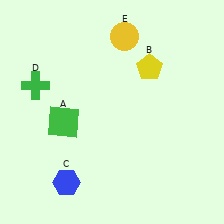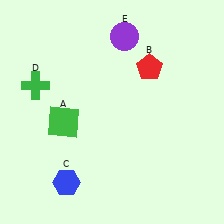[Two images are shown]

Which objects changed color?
B changed from yellow to red. E changed from yellow to purple.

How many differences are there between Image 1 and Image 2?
There are 2 differences between the two images.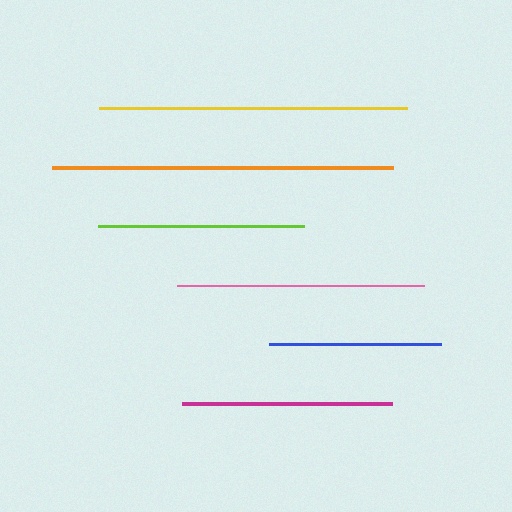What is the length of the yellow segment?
The yellow segment is approximately 309 pixels long.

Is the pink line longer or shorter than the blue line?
The pink line is longer than the blue line.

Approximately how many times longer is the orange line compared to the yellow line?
The orange line is approximately 1.1 times the length of the yellow line.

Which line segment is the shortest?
The blue line is the shortest at approximately 172 pixels.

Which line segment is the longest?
The orange line is the longest at approximately 341 pixels.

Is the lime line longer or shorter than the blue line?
The lime line is longer than the blue line.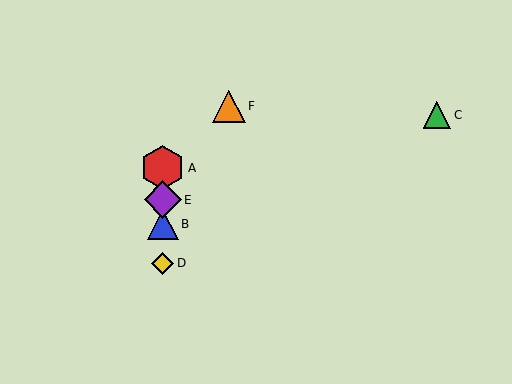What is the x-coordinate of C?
Object C is at x≈437.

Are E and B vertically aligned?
Yes, both are at x≈163.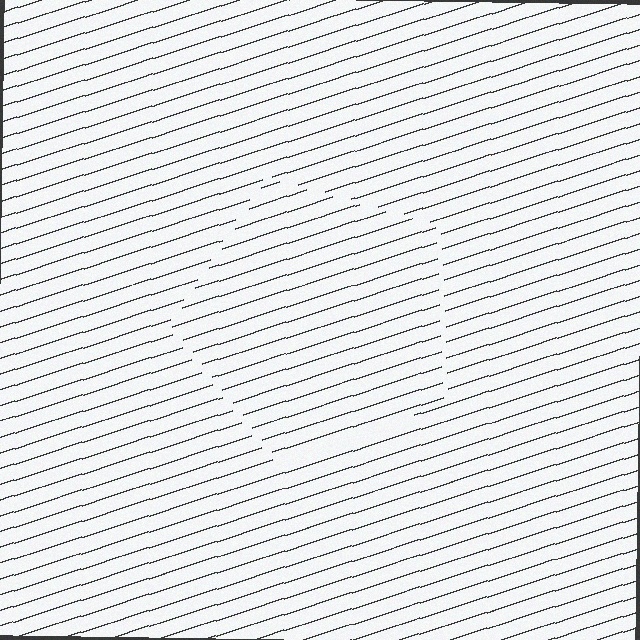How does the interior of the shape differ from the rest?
The interior of the shape contains the same grating, shifted by half a period — the contour is defined by the phase discontinuity where line-ends from the inner and outer gratings abut.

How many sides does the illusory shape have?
5 sides — the line-ends trace a pentagon.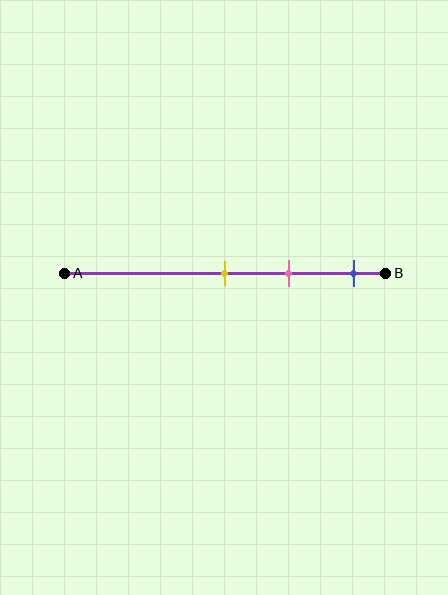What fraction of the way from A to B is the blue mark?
The blue mark is approximately 90% (0.9) of the way from A to B.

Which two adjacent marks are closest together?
The yellow and pink marks are the closest adjacent pair.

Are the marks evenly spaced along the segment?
Yes, the marks are approximately evenly spaced.